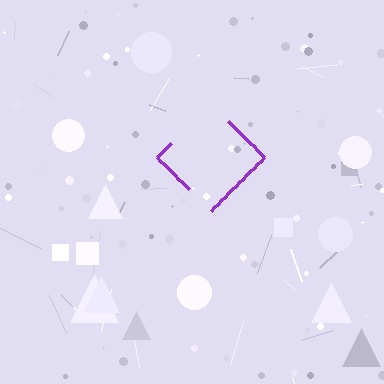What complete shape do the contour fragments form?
The contour fragments form a diamond.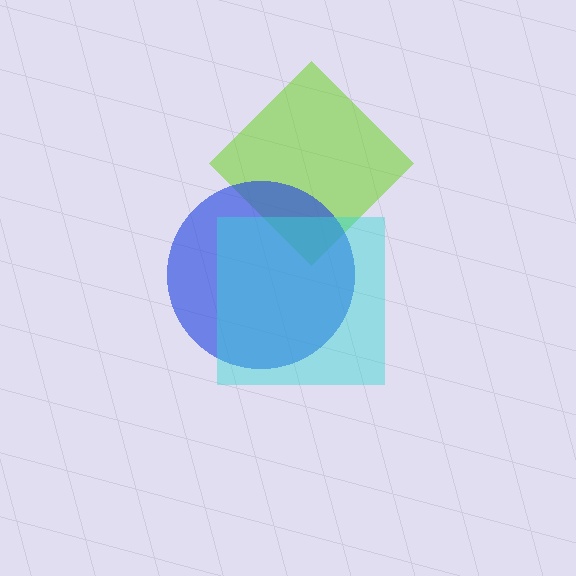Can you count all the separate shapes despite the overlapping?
Yes, there are 3 separate shapes.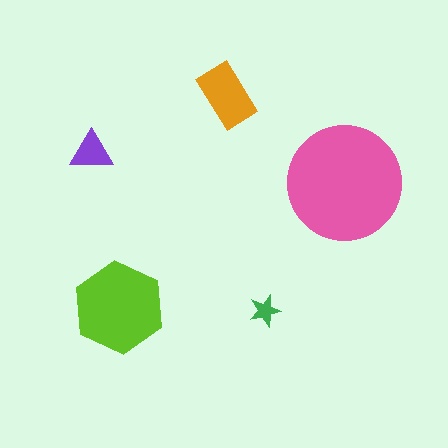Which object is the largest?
The pink circle.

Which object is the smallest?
The green star.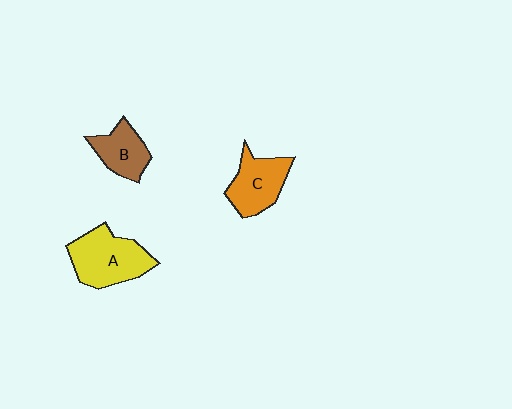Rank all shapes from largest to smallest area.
From largest to smallest: A (yellow), C (orange), B (brown).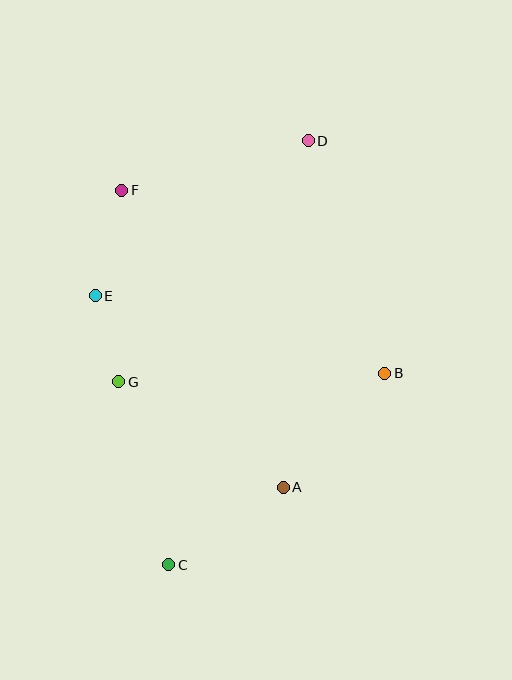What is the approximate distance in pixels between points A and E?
The distance between A and E is approximately 268 pixels.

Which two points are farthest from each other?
Points C and D are farthest from each other.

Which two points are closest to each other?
Points E and G are closest to each other.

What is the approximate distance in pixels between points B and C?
The distance between B and C is approximately 288 pixels.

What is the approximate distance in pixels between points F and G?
The distance between F and G is approximately 192 pixels.